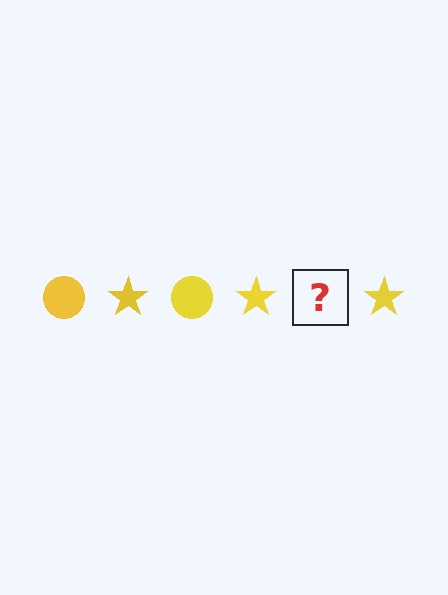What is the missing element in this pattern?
The missing element is a yellow circle.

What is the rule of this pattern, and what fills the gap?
The rule is that the pattern cycles through circle, star shapes in yellow. The gap should be filled with a yellow circle.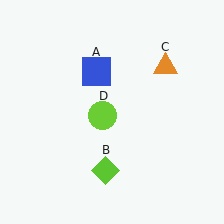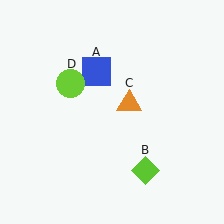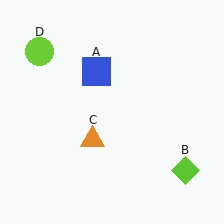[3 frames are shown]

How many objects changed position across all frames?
3 objects changed position: lime diamond (object B), orange triangle (object C), lime circle (object D).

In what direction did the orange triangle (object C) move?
The orange triangle (object C) moved down and to the left.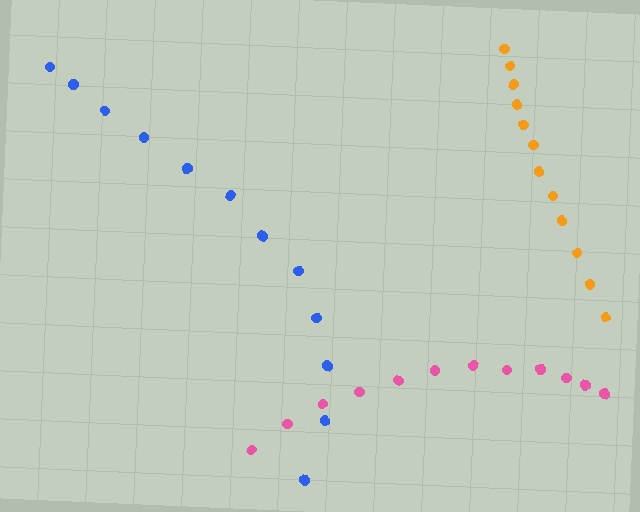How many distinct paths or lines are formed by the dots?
There are 3 distinct paths.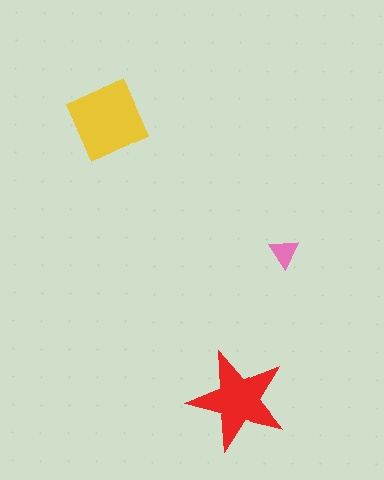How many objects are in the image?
There are 3 objects in the image.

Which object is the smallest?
The pink triangle.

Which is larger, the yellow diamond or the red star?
The yellow diamond.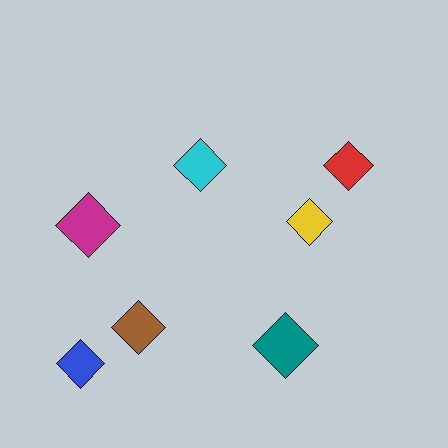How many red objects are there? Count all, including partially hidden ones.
There is 1 red object.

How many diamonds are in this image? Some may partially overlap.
There are 7 diamonds.